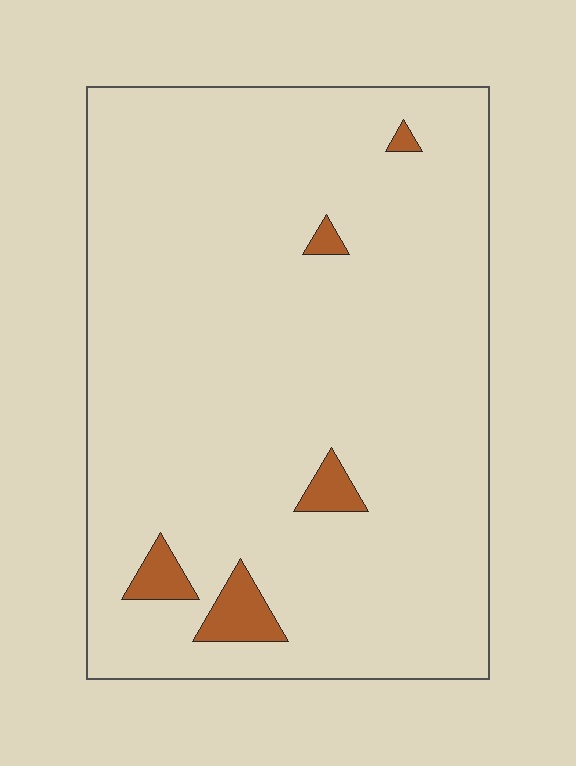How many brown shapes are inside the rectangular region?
5.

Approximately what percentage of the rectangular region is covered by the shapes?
Approximately 5%.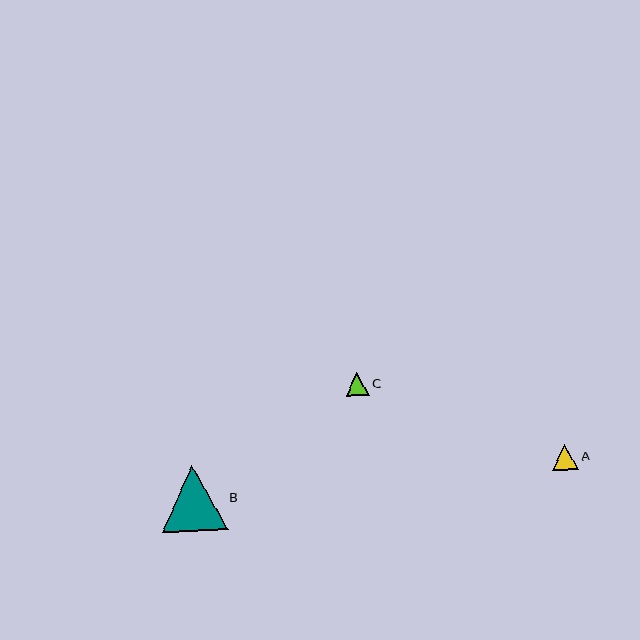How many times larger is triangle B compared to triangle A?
Triangle B is approximately 2.5 times the size of triangle A.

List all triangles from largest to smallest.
From largest to smallest: B, A, C.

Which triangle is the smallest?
Triangle C is the smallest with a size of approximately 24 pixels.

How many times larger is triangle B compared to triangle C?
Triangle B is approximately 2.8 times the size of triangle C.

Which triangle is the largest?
Triangle B is the largest with a size of approximately 66 pixels.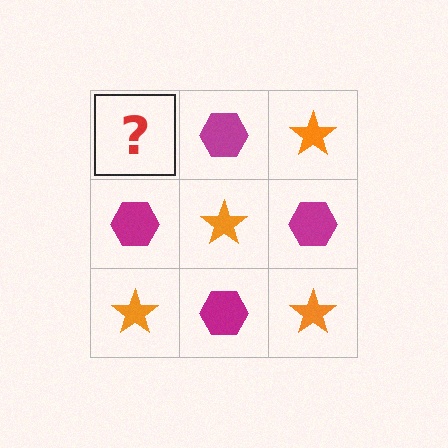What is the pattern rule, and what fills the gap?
The rule is that it alternates orange star and magenta hexagon in a checkerboard pattern. The gap should be filled with an orange star.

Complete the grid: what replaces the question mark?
The question mark should be replaced with an orange star.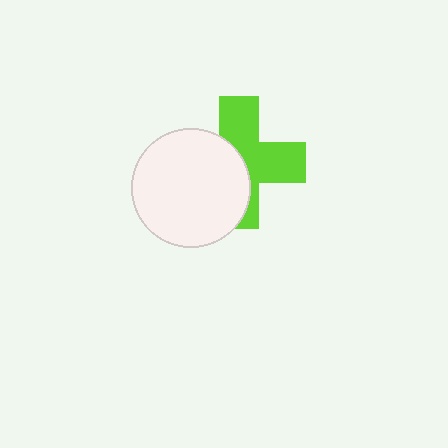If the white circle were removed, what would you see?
You would see the complete lime cross.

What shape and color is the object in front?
The object in front is a white circle.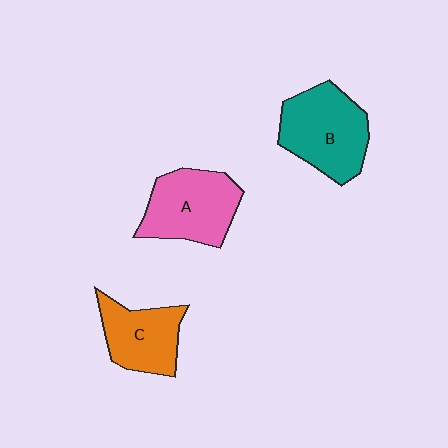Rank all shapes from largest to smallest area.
From largest to smallest: B (teal), A (pink), C (orange).